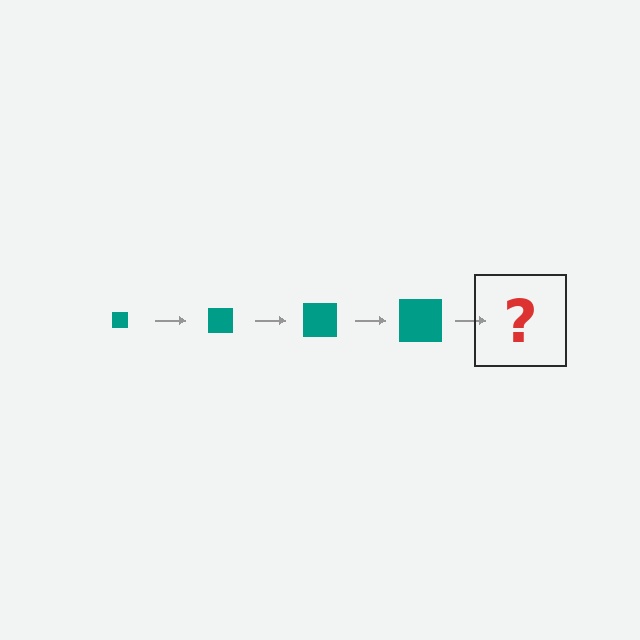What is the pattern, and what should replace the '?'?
The pattern is that the square gets progressively larger each step. The '?' should be a teal square, larger than the previous one.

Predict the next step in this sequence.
The next step is a teal square, larger than the previous one.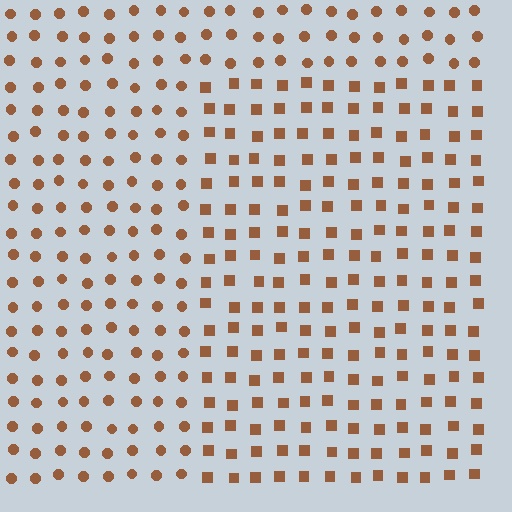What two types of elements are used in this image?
The image uses squares inside the rectangle region and circles outside it.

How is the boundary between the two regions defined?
The boundary is defined by a change in element shape: squares inside vs. circles outside. All elements share the same color and spacing.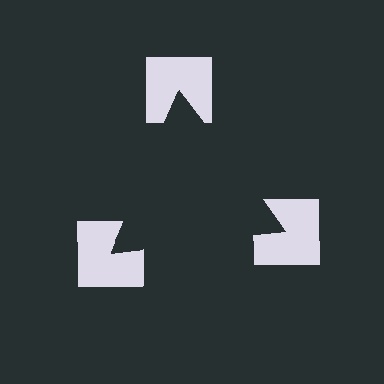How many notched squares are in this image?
There are 3 — one at each vertex of the illusory triangle.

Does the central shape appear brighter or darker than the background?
It typically appears slightly darker than the background, even though no actual brightness change is drawn.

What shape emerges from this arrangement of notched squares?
An illusory triangle — its edges are inferred from the aligned wedge cuts in the notched squares, not physically drawn.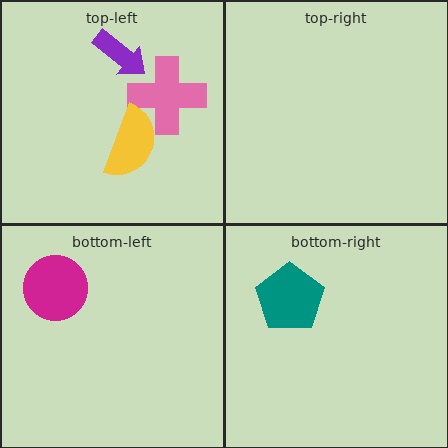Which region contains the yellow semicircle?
The top-left region.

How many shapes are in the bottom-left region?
1.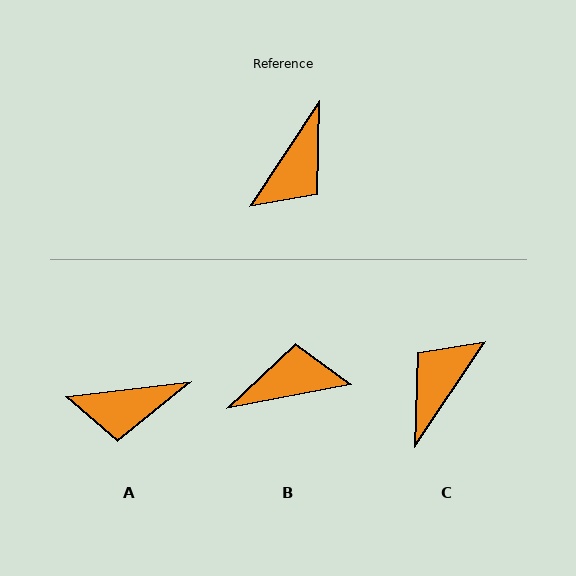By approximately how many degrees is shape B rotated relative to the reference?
Approximately 134 degrees counter-clockwise.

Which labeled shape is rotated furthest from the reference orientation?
C, about 180 degrees away.